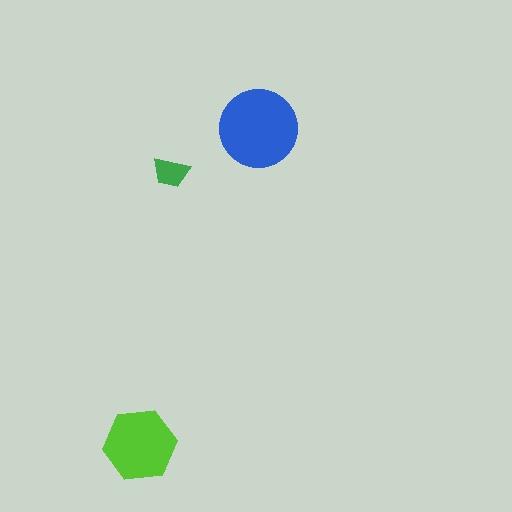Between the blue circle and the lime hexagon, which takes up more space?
The blue circle.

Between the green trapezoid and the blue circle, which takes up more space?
The blue circle.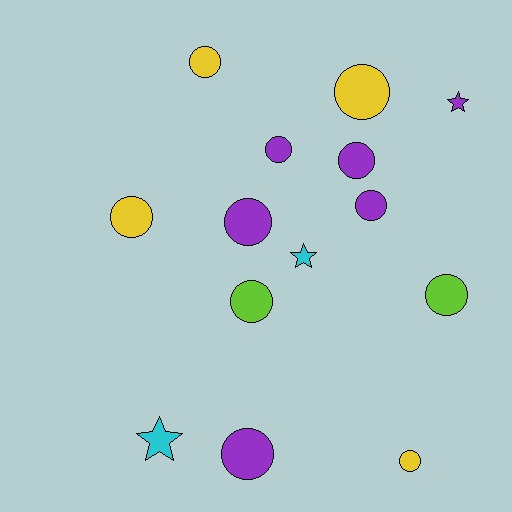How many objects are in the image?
There are 14 objects.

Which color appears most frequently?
Purple, with 6 objects.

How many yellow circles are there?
There are 4 yellow circles.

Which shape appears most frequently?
Circle, with 11 objects.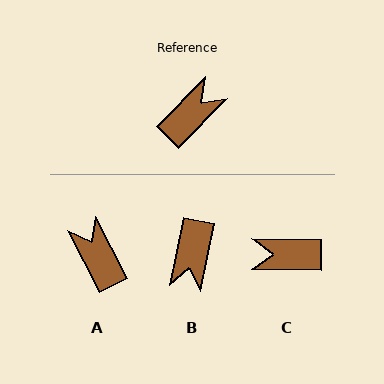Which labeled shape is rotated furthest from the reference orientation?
B, about 146 degrees away.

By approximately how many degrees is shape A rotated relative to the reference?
Approximately 72 degrees counter-clockwise.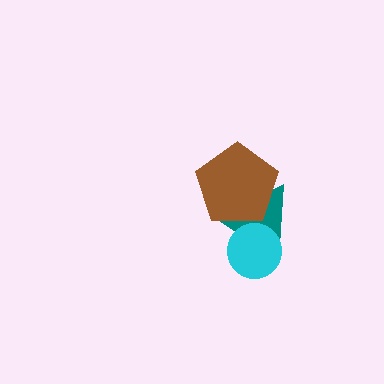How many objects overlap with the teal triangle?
2 objects overlap with the teal triangle.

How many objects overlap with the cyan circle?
1 object overlaps with the cyan circle.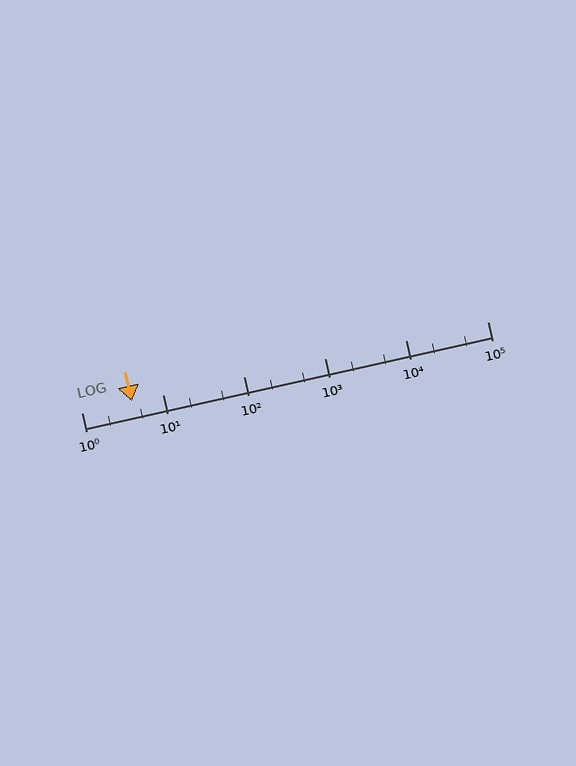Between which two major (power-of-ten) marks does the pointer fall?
The pointer is between 1 and 10.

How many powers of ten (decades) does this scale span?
The scale spans 5 decades, from 1 to 100000.